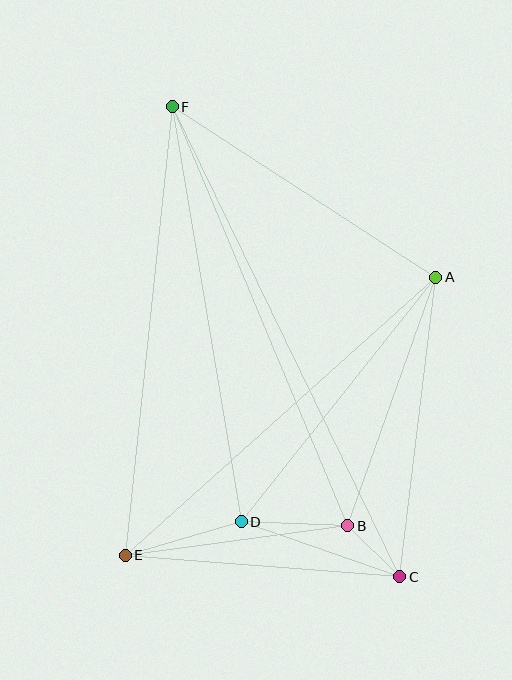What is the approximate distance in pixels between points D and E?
The distance between D and E is approximately 120 pixels.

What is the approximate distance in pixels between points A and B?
The distance between A and B is approximately 264 pixels.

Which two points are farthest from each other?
Points C and F are farthest from each other.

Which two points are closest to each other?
Points B and C are closest to each other.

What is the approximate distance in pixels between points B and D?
The distance between B and D is approximately 107 pixels.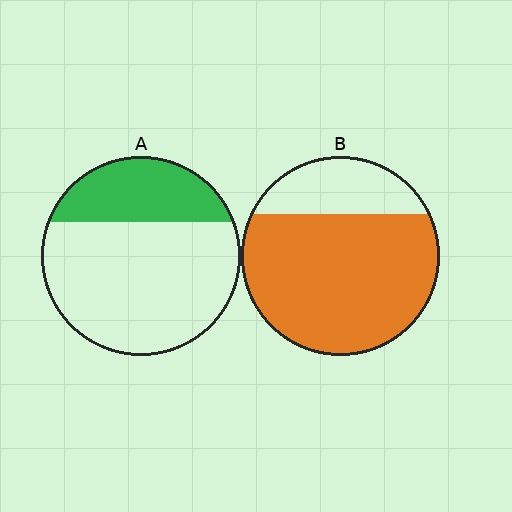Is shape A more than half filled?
No.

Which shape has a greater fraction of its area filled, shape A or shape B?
Shape B.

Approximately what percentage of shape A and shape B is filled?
A is approximately 30% and B is approximately 75%.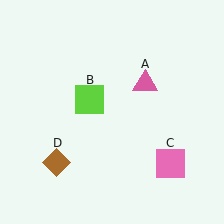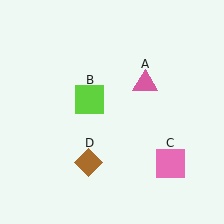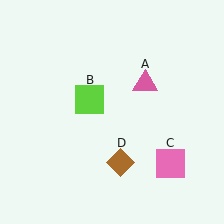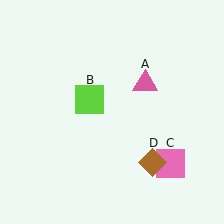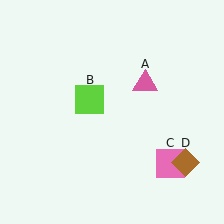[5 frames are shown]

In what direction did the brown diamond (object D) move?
The brown diamond (object D) moved right.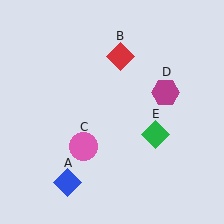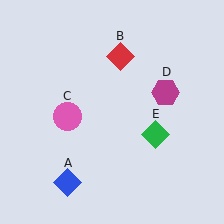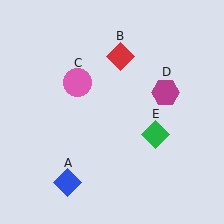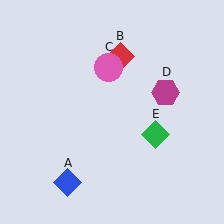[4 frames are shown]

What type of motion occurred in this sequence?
The pink circle (object C) rotated clockwise around the center of the scene.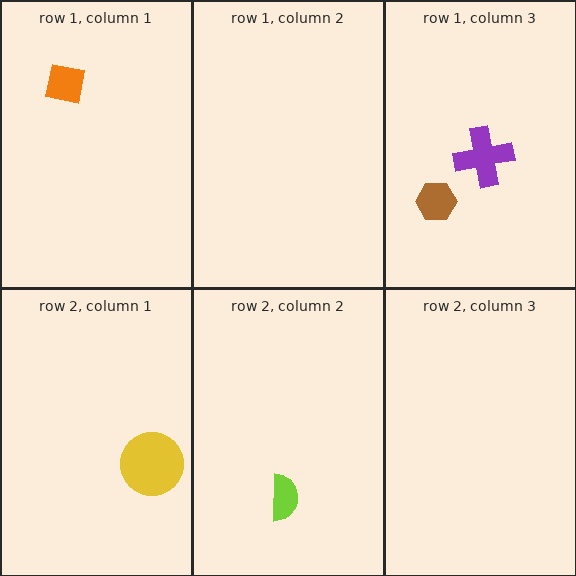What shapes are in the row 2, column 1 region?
The yellow circle.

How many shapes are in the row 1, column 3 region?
2.